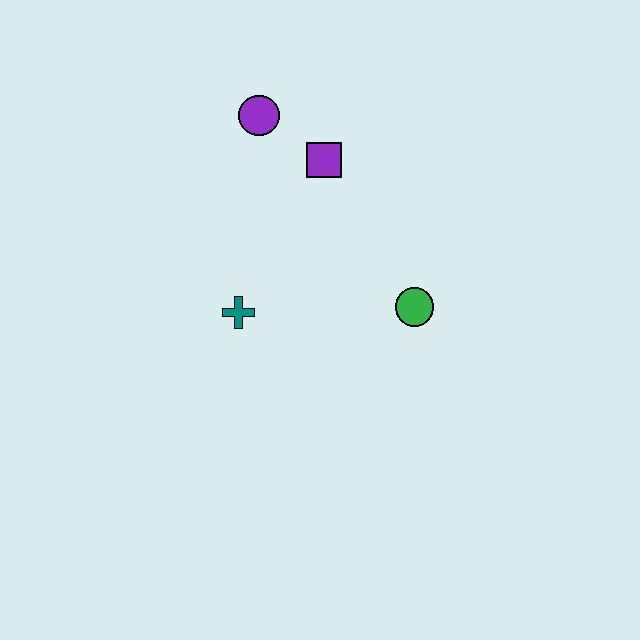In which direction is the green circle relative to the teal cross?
The green circle is to the right of the teal cross.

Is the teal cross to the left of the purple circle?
Yes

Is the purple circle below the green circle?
No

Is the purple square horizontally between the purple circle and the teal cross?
No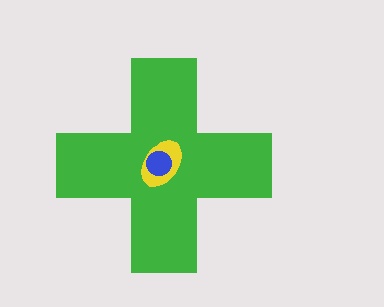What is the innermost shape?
The blue circle.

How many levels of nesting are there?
3.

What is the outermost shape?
The green cross.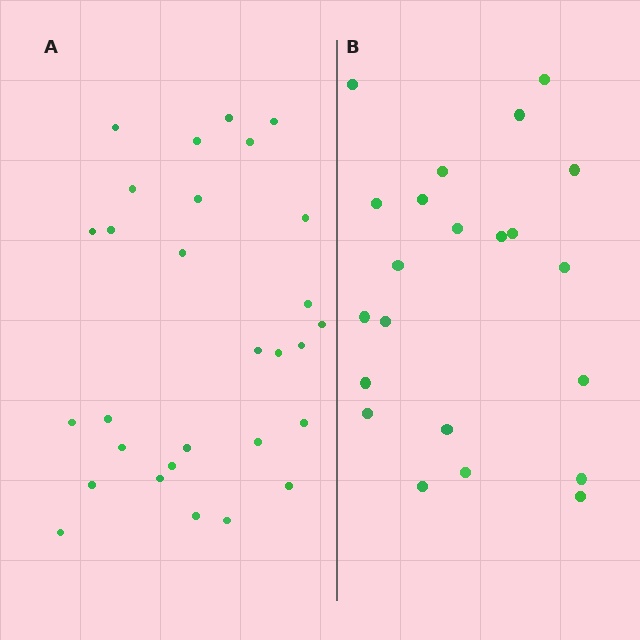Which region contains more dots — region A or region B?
Region A (the left region) has more dots.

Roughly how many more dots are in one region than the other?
Region A has roughly 8 or so more dots than region B.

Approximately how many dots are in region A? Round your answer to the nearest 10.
About 30 dots. (The exact count is 29, which rounds to 30.)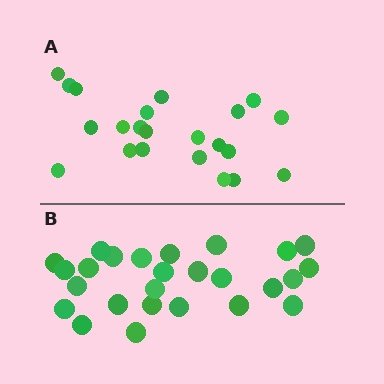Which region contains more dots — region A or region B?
Region B (the bottom region) has more dots.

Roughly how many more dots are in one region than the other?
Region B has about 4 more dots than region A.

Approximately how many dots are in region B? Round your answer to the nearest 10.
About 30 dots. (The exact count is 26, which rounds to 30.)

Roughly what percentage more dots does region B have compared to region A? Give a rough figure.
About 20% more.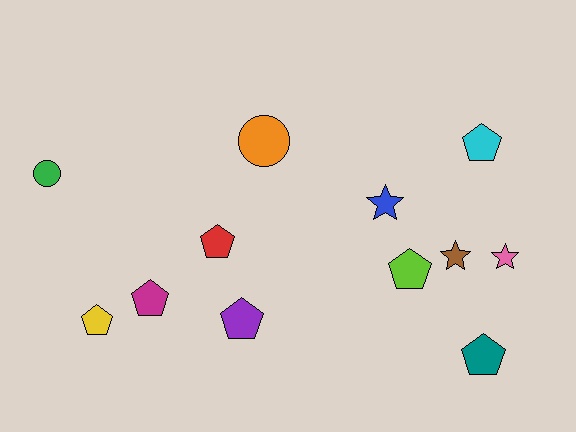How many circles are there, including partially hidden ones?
There are 2 circles.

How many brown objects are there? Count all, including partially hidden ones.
There is 1 brown object.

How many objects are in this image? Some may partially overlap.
There are 12 objects.